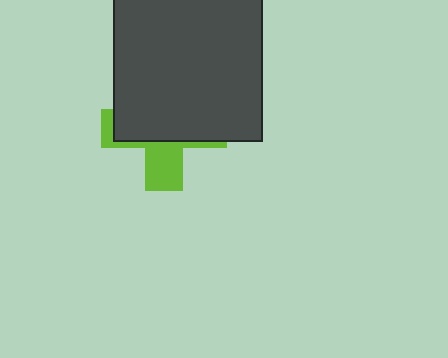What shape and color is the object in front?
The object in front is a dark gray square.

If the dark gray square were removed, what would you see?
You would see the complete lime cross.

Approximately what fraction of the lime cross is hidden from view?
Roughly 65% of the lime cross is hidden behind the dark gray square.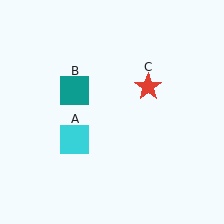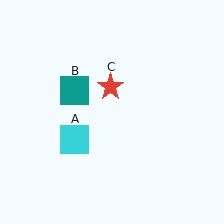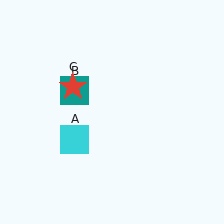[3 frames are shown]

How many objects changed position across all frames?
1 object changed position: red star (object C).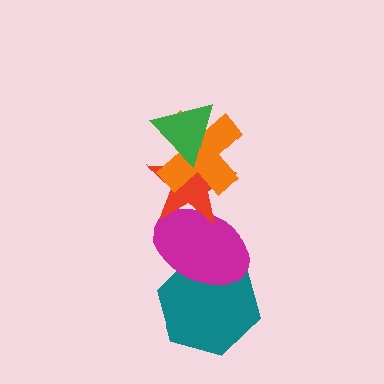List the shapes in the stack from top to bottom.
From top to bottom: the green triangle, the orange cross, the red star, the magenta ellipse, the teal hexagon.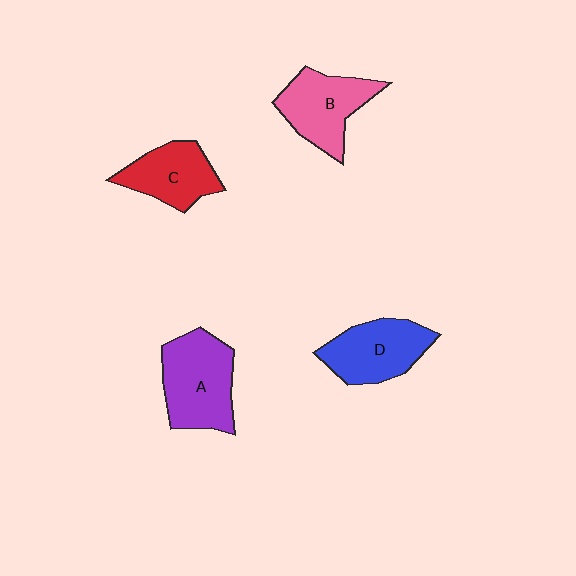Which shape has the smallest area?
Shape C (red).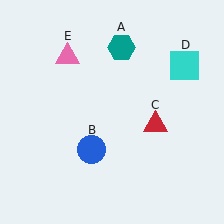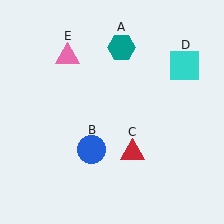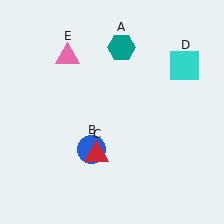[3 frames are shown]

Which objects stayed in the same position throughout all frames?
Teal hexagon (object A) and blue circle (object B) and cyan square (object D) and pink triangle (object E) remained stationary.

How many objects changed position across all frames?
1 object changed position: red triangle (object C).